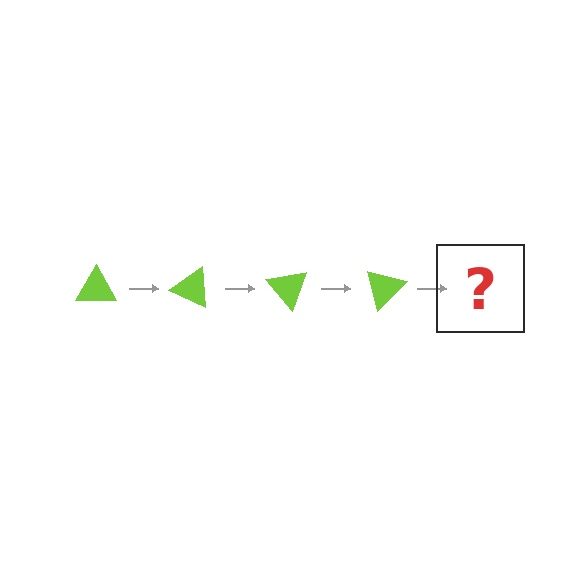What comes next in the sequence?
The next element should be a lime triangle rotated 100 degrees.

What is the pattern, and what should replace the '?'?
The pattern is that the triangle rotates 25 degrees each step. The '?' should be a lime triangle rotated 100 degrees.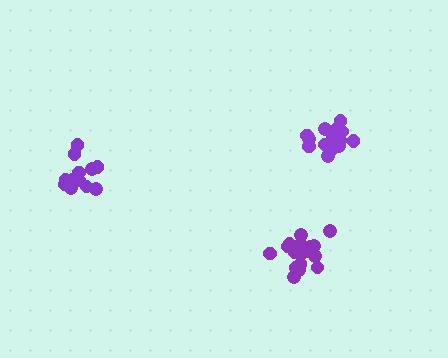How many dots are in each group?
Group 1: 18 dots, Group 2: 16 dots, Group 3: 14 dots (48 total).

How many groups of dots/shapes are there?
There are 3 groups.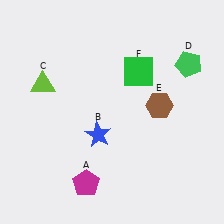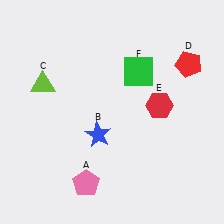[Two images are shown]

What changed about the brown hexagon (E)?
In Image 1, E is brown. In Image 2, it changed to red.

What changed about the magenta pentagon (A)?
In Image 1, A is magenta. In Image 2, it changed to pink.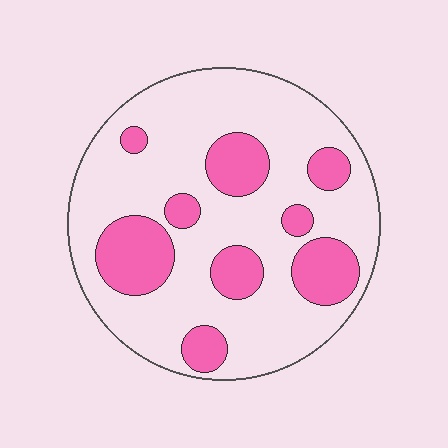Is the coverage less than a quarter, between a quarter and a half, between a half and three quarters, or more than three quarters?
Between a quarter and a half.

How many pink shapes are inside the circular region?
9.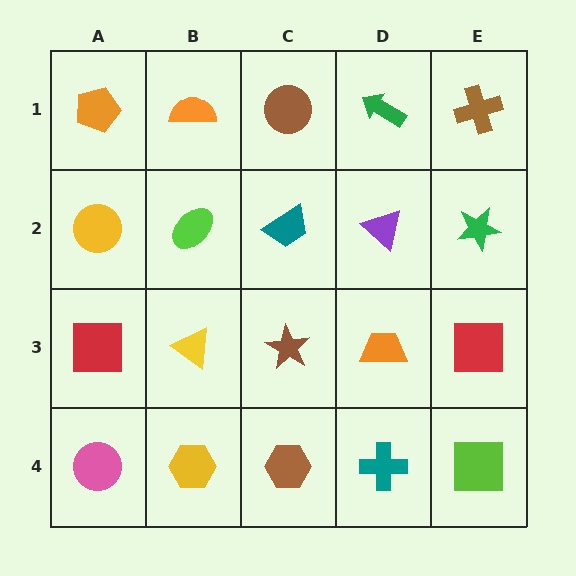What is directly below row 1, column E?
A green star.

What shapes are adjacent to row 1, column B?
A lime ellipse (row 2, column B), an orange pentagon (row 1, column A), a brown circle (row 1, column C).